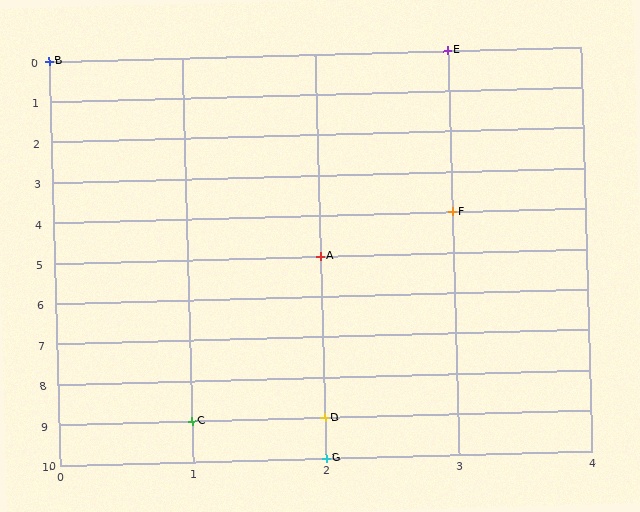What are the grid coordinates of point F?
Point F is at grid coordinates (3, 4).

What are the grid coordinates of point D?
Point D is at grid coordinates (2, 9).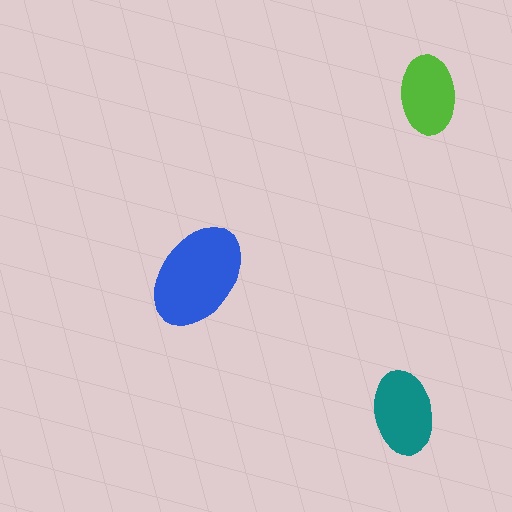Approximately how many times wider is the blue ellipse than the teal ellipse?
About 1.5 times wider.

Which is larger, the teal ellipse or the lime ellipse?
The teal one.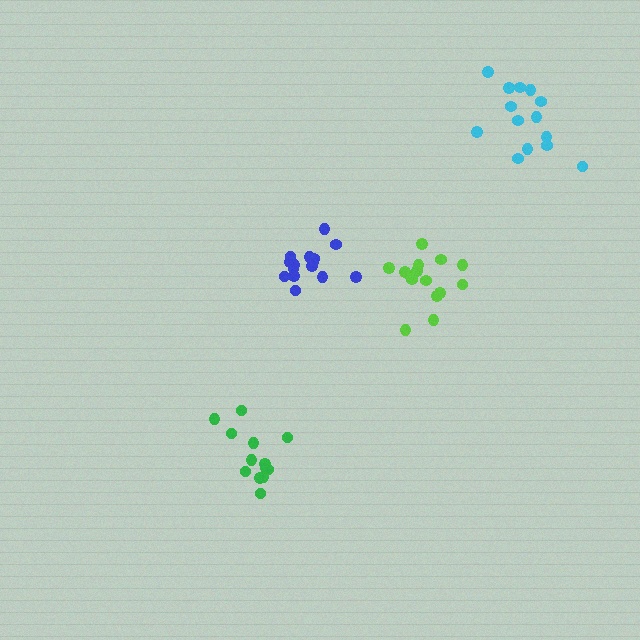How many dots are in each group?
Group 1: 15 dots, Group 2: 13 dots, Group 3: 14 dots, Group 4: 15 dots (57 total).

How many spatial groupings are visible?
There are 4 spatial groupings.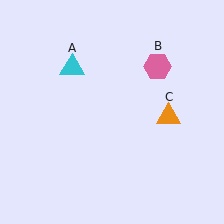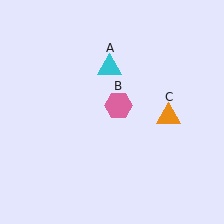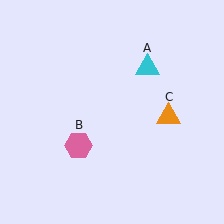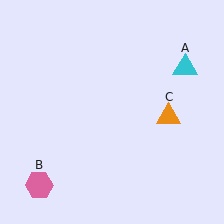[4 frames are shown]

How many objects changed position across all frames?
2 objects changed position: cyan triangle (object A), pink hexagon (object B).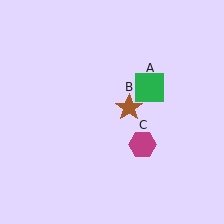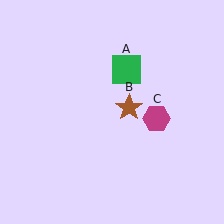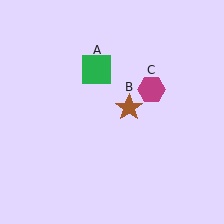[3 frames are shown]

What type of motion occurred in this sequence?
The green square (object A), magenta hexagon (object C) rotated counterclockwise around the center of the scene.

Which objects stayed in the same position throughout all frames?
Brown star (object B) remained stationary.